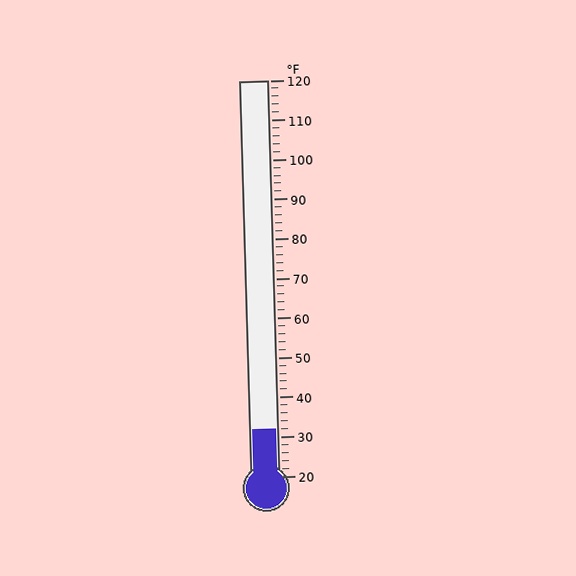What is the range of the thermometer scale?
The thermometer scale ranges from 20°F to 120°F.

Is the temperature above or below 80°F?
The temperature is below 80°F.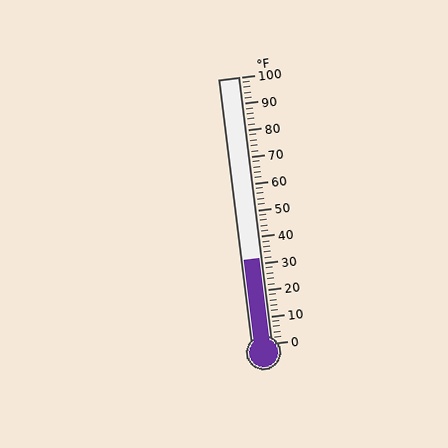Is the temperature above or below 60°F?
The temperature is below 60°F.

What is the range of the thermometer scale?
The thermometer scale ranges from 0°F to 100°F.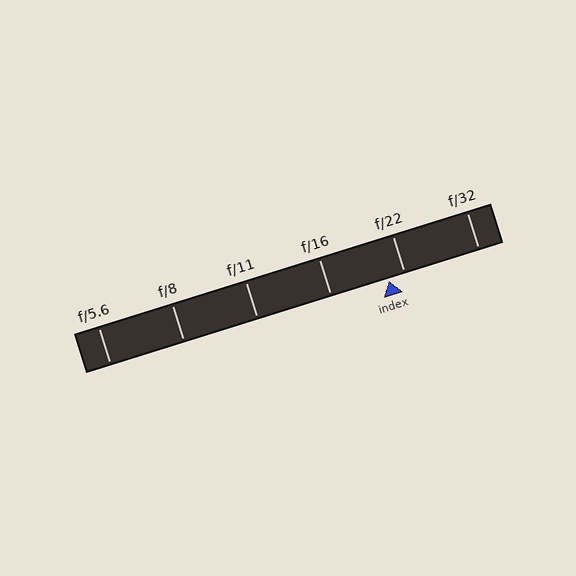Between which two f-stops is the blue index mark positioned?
The index mark is between f/16 and f/22.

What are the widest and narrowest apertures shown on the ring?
The widest aperture shown is f/5.6 and the narrowest is f/32.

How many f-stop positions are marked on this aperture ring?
There are 6 f-stop positions marked.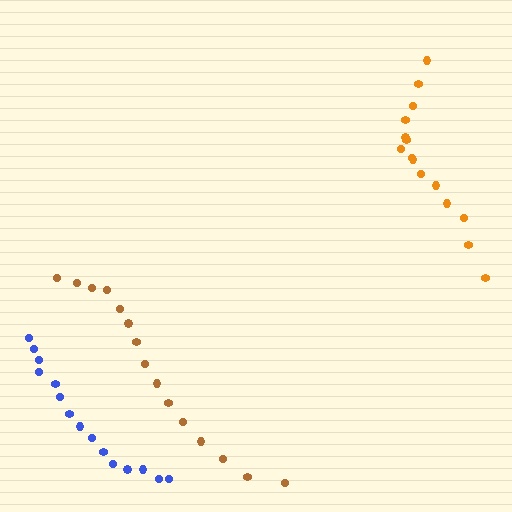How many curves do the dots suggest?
There are 3 distinct paths.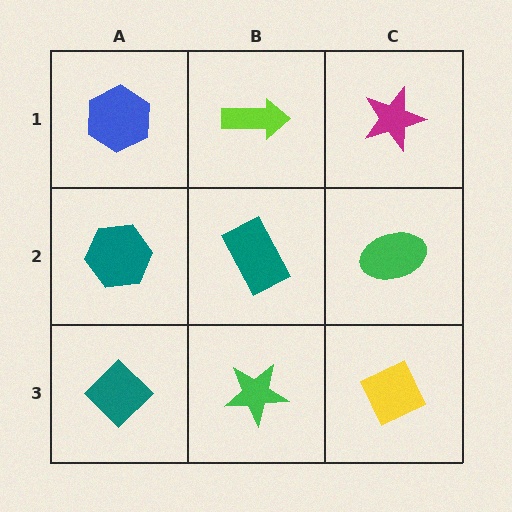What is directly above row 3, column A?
A teal hexagon.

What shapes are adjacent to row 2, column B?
A lime arrow (row 1, column B), a green star (row 3, column B), a teal hexagon (row 2, column A), a green ellipse (row 2, column C).